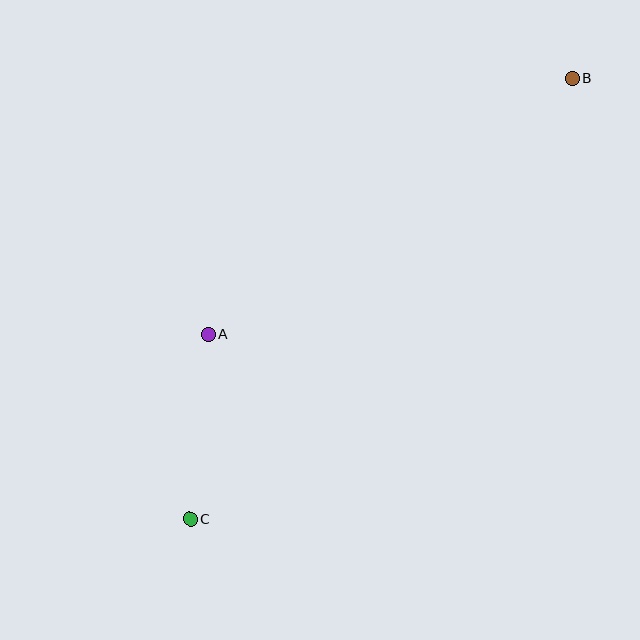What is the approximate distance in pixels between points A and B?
The distance between A and B is approximately 445 pixels.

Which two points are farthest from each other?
Points B and C are farthest from each other.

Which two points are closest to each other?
Points A and C are closest to each other.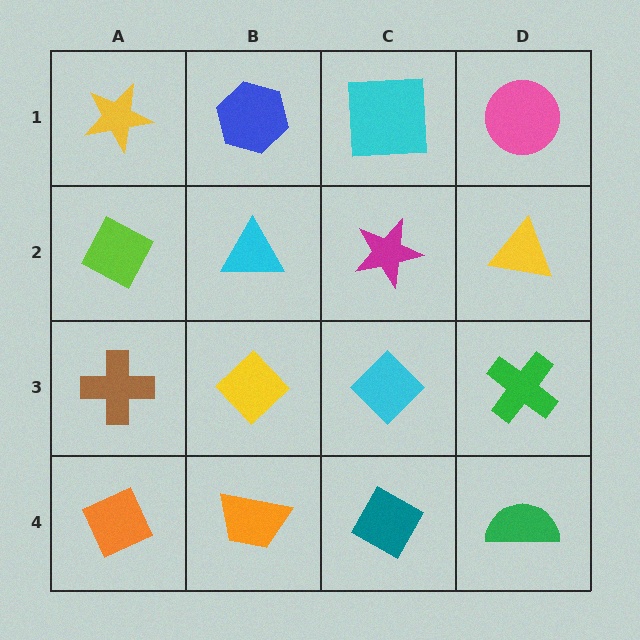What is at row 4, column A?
An orange diamond.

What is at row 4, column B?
An orange trapezoid.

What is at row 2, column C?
A magenta star.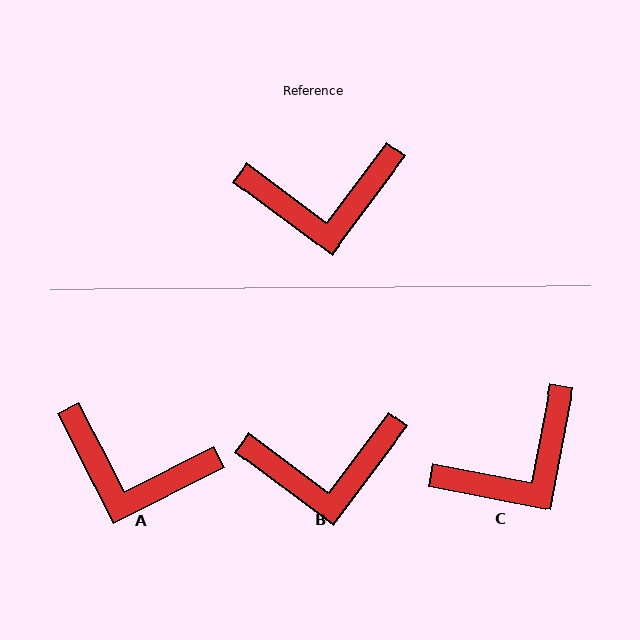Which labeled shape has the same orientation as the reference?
B.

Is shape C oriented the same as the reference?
No, it is off by about 26 degrees.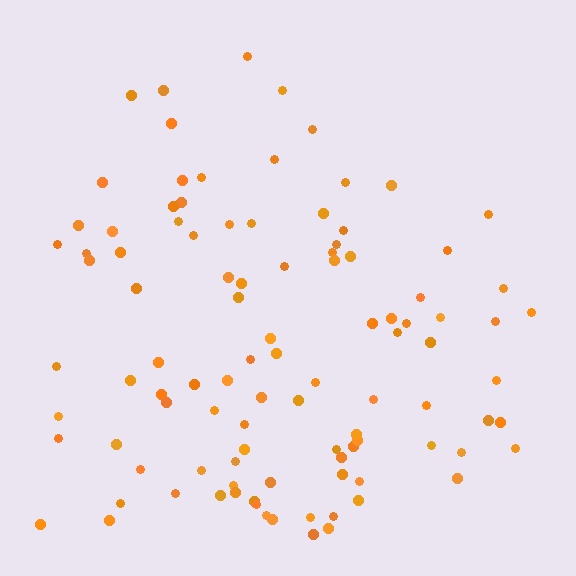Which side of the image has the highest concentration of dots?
The bottom.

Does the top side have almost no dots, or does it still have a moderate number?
Still a moderate number, just noticeably fewer than the bottom.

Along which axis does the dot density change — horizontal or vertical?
Vertical.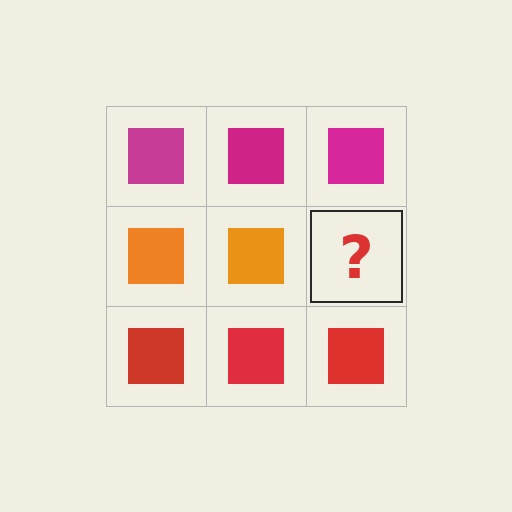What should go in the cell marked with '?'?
The missing cell should contain an orange square.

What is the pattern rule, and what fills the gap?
The rule is that each row has a consistent color. The gap should be filled with an orange square.